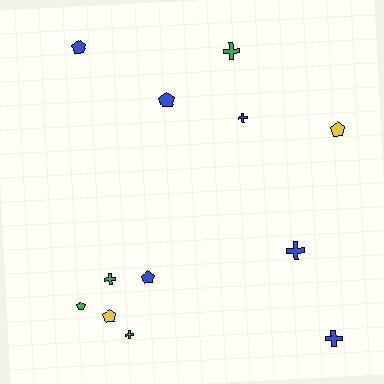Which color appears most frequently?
Blue, with 6 objects.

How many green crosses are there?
There are 3 green crosses.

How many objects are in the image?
There are 12 objects.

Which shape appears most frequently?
Cross, with 6 objects.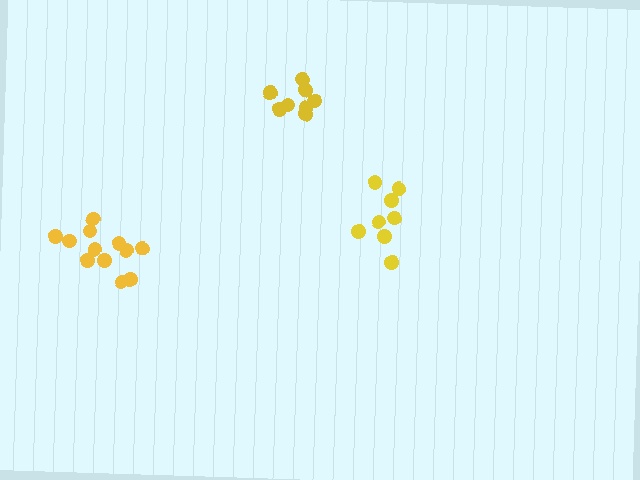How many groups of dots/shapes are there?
There are 3 groups.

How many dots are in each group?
Group 1: 12 dots, Group 2: 8 dots, Group 3: 8 dots (28 total).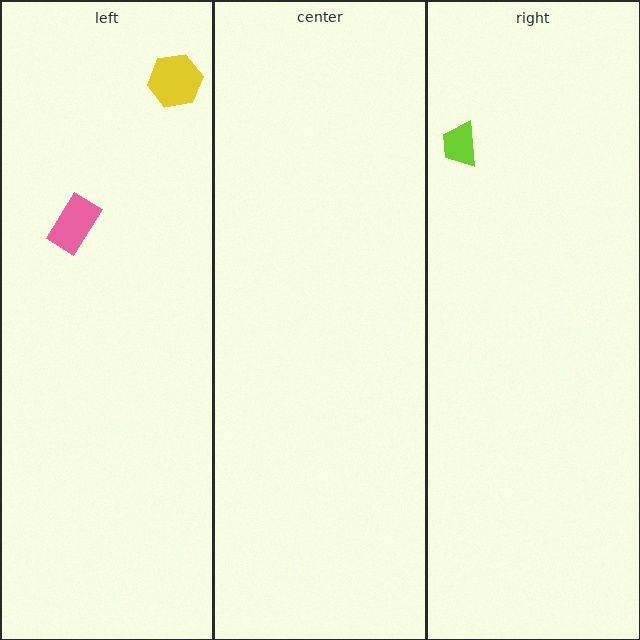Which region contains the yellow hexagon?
The left region.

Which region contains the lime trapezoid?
The right region.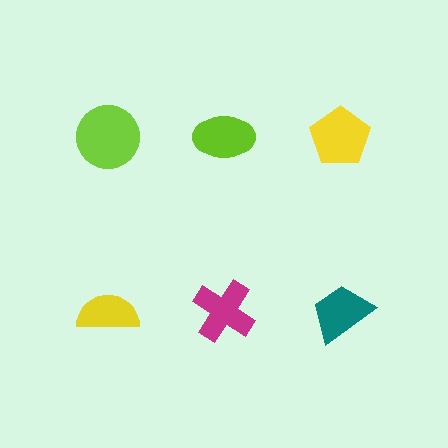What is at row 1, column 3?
A yellow pentagon.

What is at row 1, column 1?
A lime circle.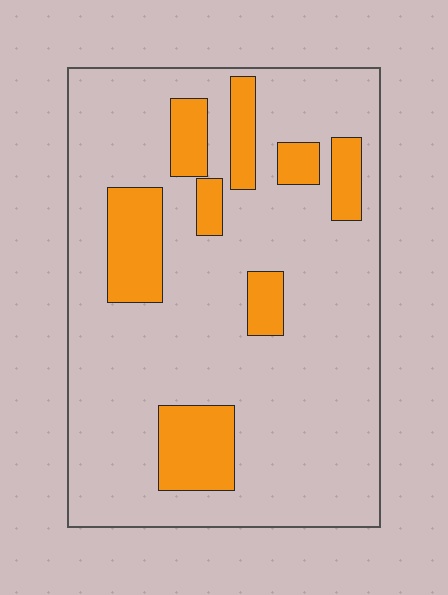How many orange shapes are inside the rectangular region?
8.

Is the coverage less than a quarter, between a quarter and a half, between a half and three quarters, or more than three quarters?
Less than a quarter.